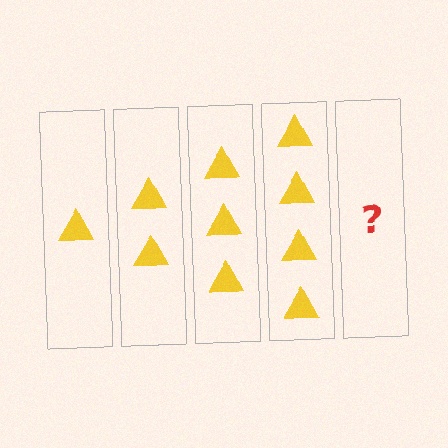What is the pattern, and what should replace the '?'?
The pattern is that each step adds one more triangle. The '?' should be 5 triangles.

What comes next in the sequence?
The next element should be 5 triangles.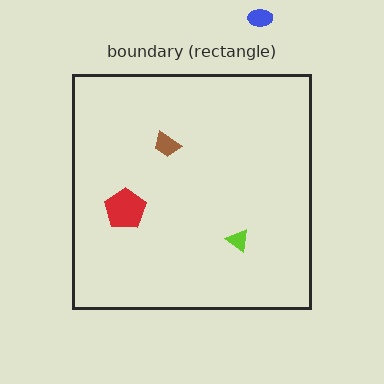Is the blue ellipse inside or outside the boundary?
Outside.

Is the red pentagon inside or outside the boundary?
Inside.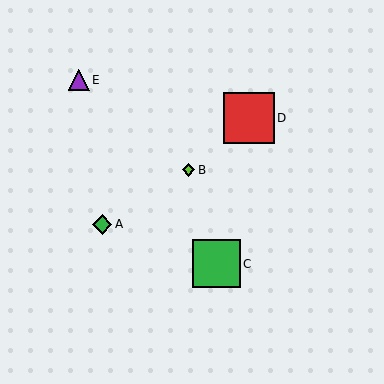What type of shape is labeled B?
Shape B is a lime diamond.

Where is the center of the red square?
The center of the red square is at (249, 118).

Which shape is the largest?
The red square (labeled D) is the largest.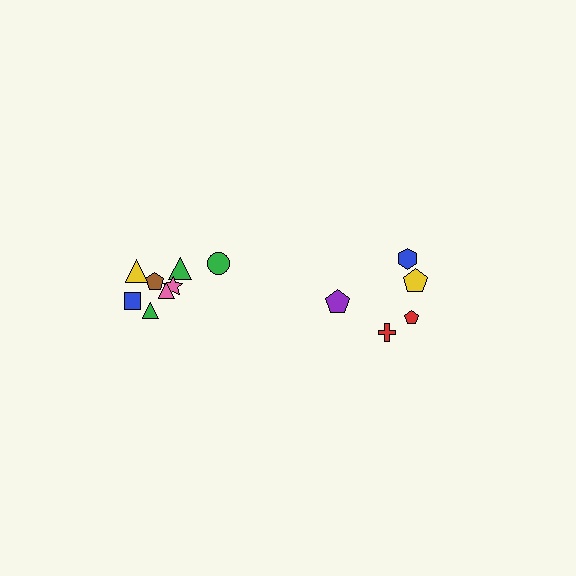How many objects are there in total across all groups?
There are 13 objects.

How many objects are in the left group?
There are 8 objects.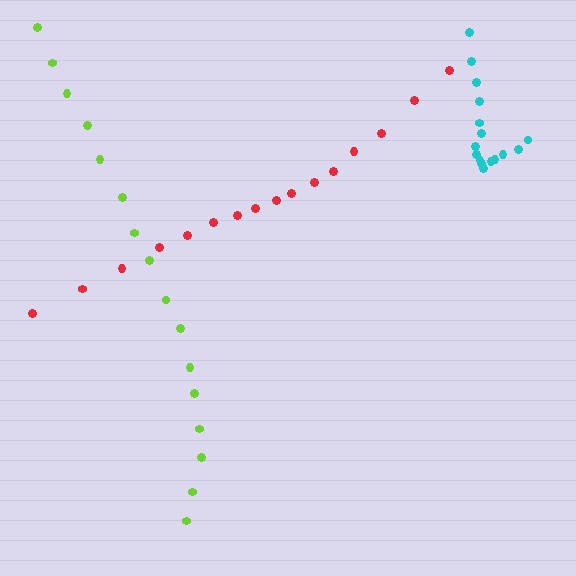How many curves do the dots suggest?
There are 3 distinct paths.